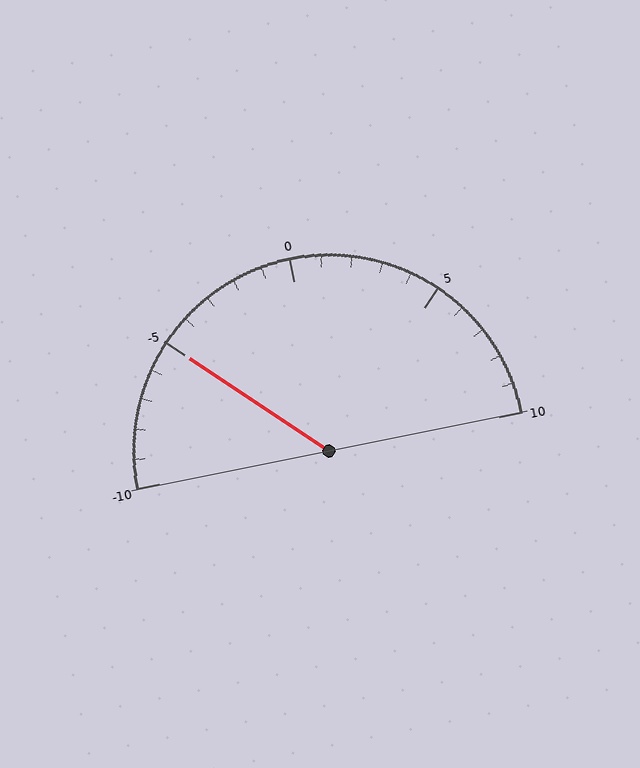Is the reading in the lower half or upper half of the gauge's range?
The reading is in the lower half of the range (-10 to 10).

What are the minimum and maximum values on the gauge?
The gauge ranges from -10 to 10.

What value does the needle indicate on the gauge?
The needle indicates approximately -5.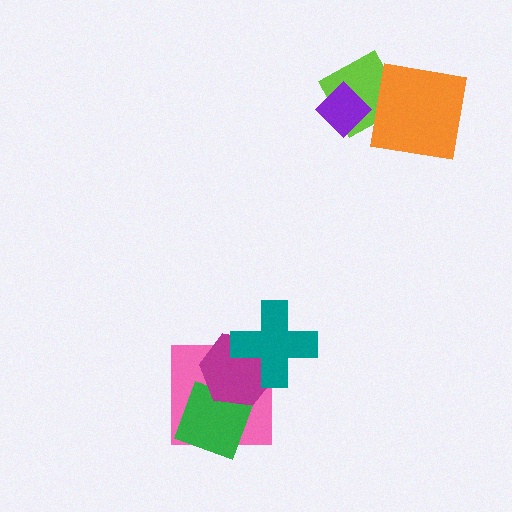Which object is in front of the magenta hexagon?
The teal cross is in front of the magenta hexagon.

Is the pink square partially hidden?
Yes, it is partially covered by another shape.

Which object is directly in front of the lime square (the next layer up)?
The purple diamond is directly in front of the lime square.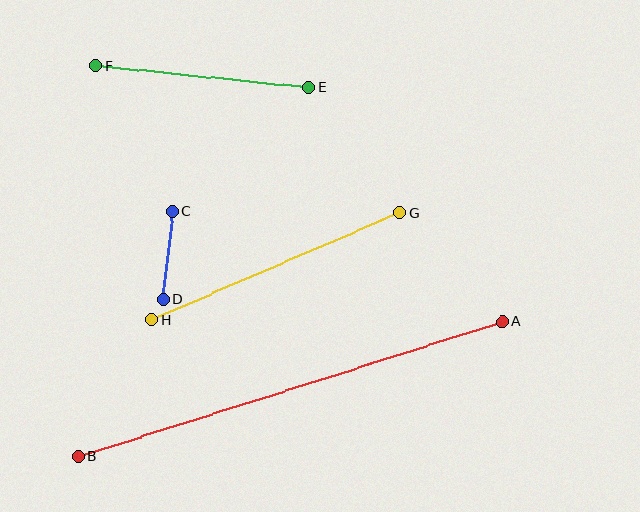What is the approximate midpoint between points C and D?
The midpoint is at approximately (168, 255) pixels.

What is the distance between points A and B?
The distance is approximately 445 pixels.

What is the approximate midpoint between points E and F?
The midpoint is at approximately (202, 77) pixels.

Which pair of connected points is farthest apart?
Points A and B are farthest apart.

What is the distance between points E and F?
The distance is approximately 213 pixels.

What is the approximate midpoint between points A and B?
The midpoint is at approximately (290, 389) pixels.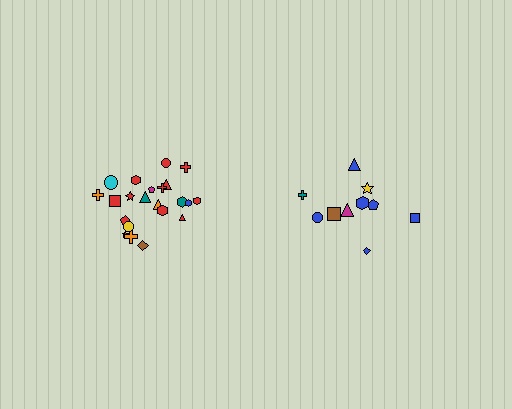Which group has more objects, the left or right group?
The left group.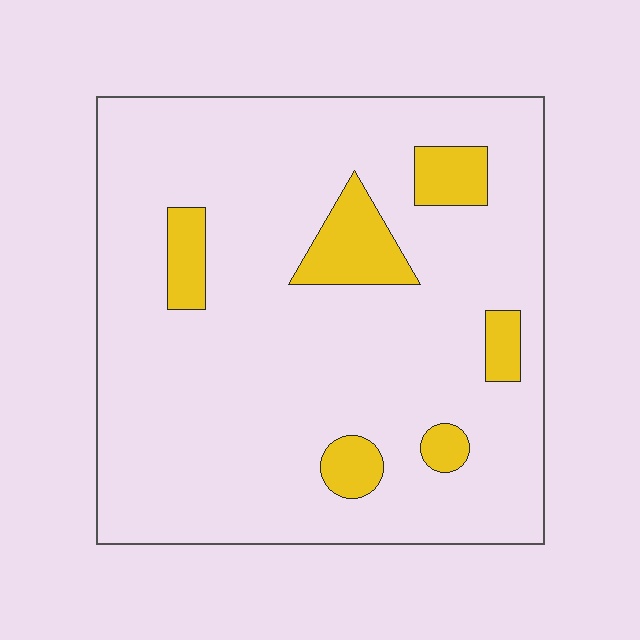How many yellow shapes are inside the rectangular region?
6.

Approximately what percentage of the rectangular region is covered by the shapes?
Approximately 10%.